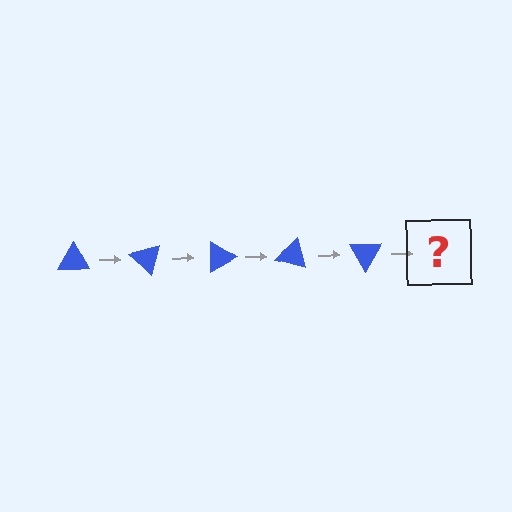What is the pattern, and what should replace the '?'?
The pattern is that the triangle rotates 45 degrees each step. The '?' should be a blue triangle rotated 225 degrees.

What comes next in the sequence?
The next element should be a blue triangle rotated 225 degrees.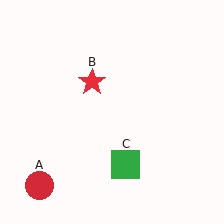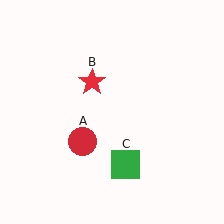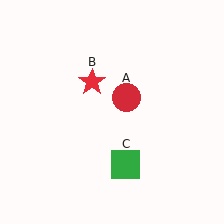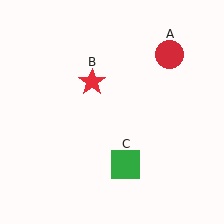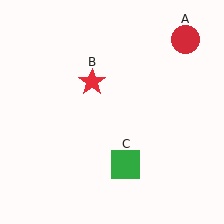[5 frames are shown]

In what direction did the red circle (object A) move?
The red circle (object A) moved up and to the right.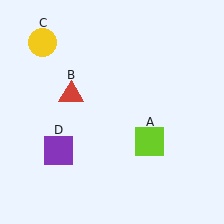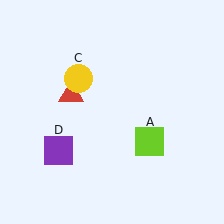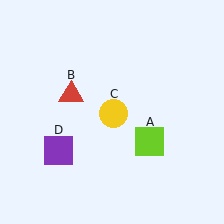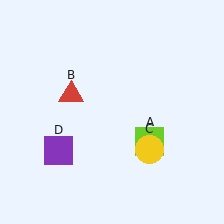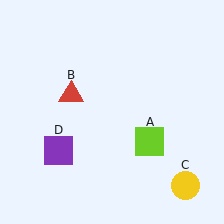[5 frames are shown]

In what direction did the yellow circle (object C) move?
The yellow circle (object C) moved down and to the right.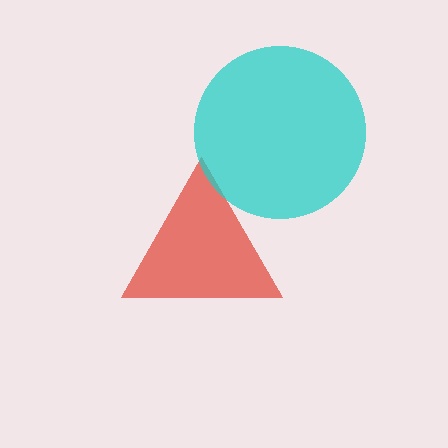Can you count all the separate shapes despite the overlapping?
Yes, there are 2 separate shapes.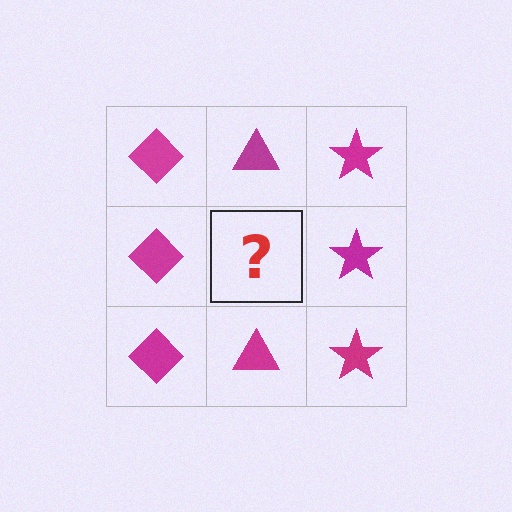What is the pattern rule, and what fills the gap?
The rule is that each column has a consistent shape. The gap should be filled with a magenta triangle.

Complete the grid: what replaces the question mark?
The question mark should be replaced with a magenta triangle.